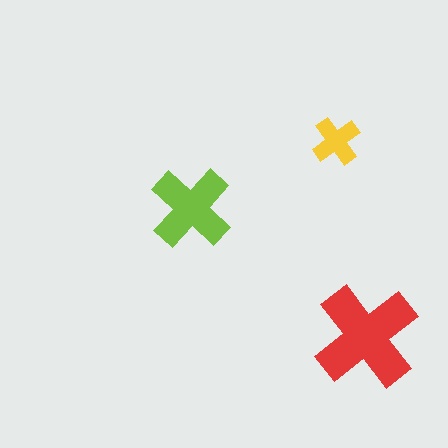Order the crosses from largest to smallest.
the red one, the lime one, the yellow one.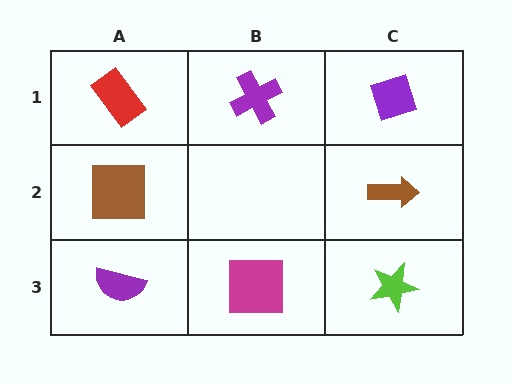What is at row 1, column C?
A purple diamond.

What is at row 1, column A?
A red rectangle.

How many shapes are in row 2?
2 shapes.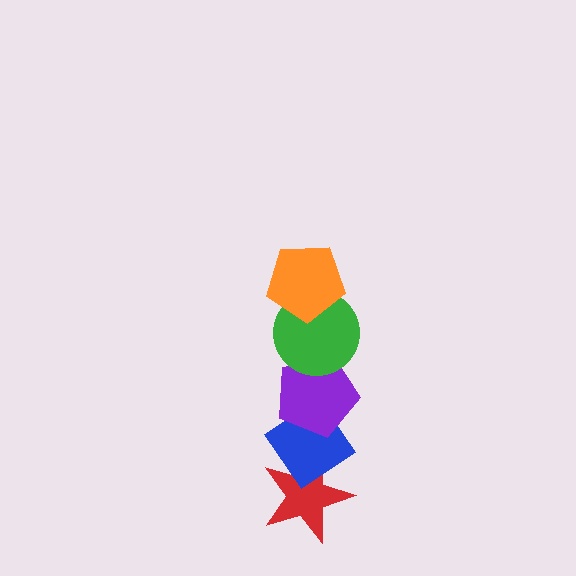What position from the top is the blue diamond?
The blue diamond is 4th from the top.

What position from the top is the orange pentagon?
The orange pentagon is 1st from the top.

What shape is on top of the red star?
The blue diamond is on top of the red star.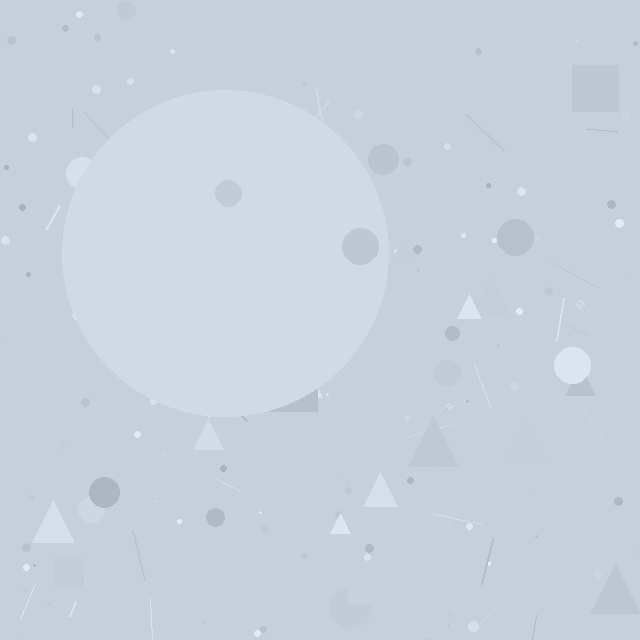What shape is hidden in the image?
A circle is hidden in the image.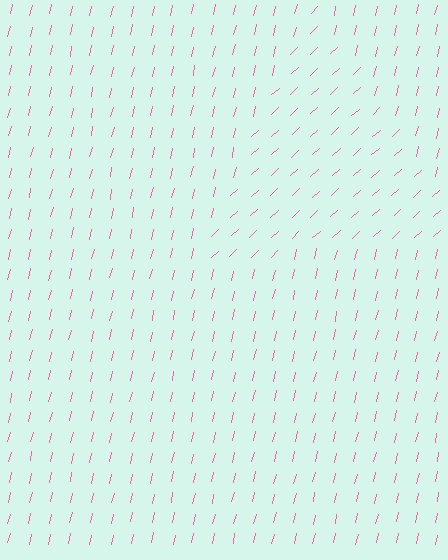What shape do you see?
I see a triangle.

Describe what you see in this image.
The image is filled with small pink line segments. A triangle region in the image has lines oriented differently from the surrounding lines, creating a visible texture boundary.